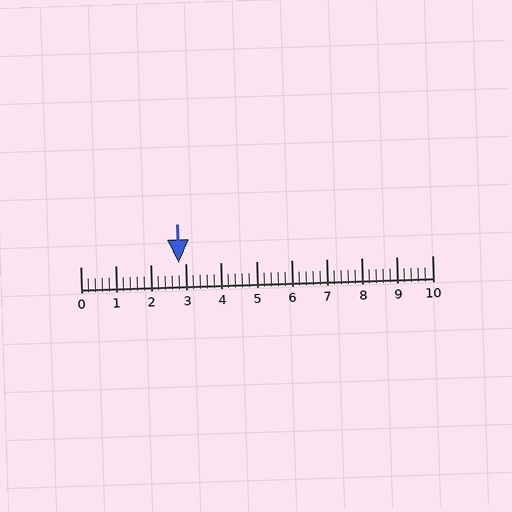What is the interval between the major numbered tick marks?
The major tick marks are spaced 1 units apart.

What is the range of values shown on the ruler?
The ruler shows values from 0 to 10.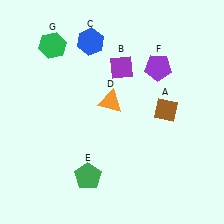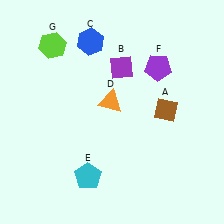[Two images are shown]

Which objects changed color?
E changed from green to cyan. G changed from green to lime.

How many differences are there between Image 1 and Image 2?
There are 2 differences between the two images.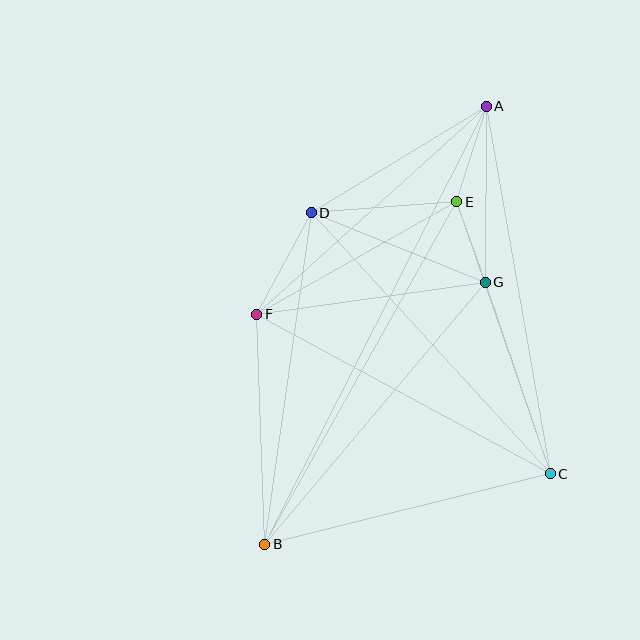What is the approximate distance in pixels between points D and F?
The distance between D and F is approximately 115 pixels.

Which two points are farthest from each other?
Points A and B are farthest from each other.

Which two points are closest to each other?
Points E and G are closest to each other.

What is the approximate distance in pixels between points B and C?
The distance between B and C is approximately 294 pixels.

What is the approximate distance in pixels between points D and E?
The distance between D and E is approximately 146 pixels.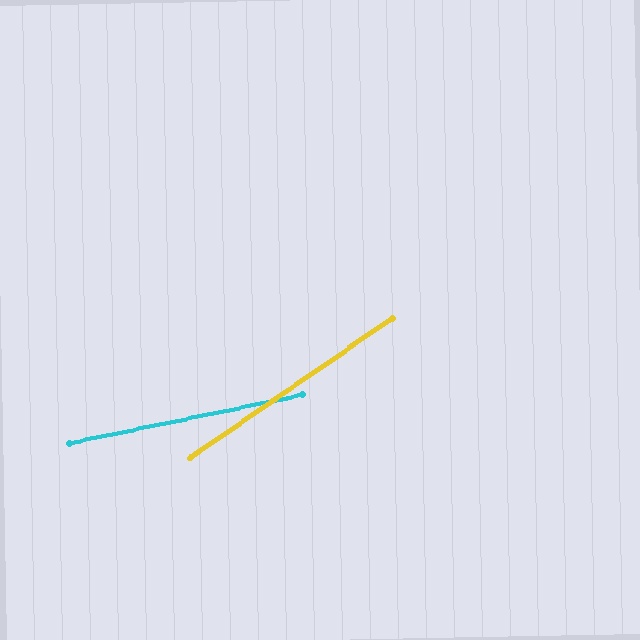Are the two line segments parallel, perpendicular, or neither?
Neither parallel nor perpendicular — they differ by about 23°.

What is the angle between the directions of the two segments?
Approximately 23 degrees.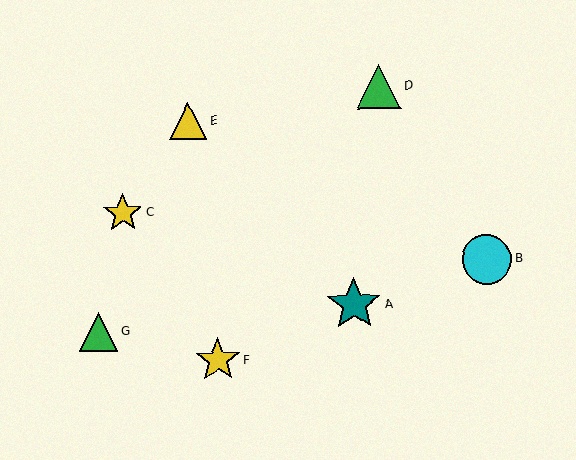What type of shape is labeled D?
Shape D is a green triangle.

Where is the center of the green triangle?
The center of the green triangle is at (379, 86).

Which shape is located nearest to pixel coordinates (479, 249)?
The cyan circle (labeled B) at (487, 259) is nearest to that location.